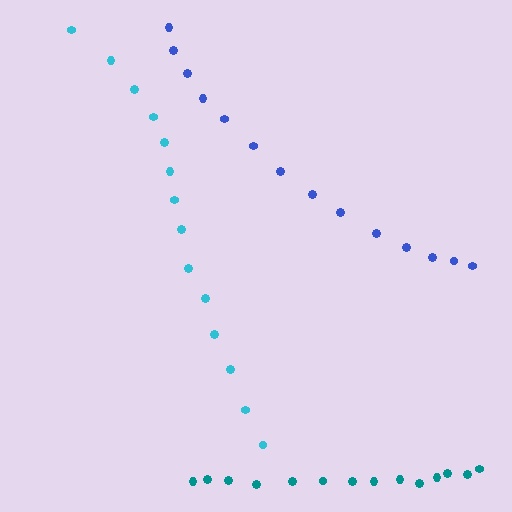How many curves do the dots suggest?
There are 3 distinct paths.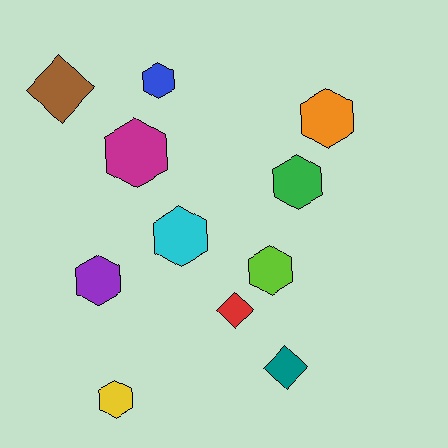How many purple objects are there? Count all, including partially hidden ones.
There is 1 purple object.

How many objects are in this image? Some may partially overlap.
There are 11 objects.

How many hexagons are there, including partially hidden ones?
There are 8 hexagons.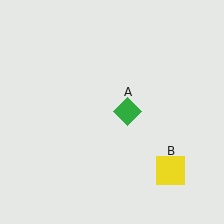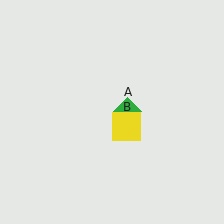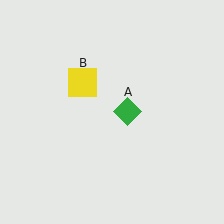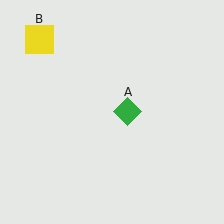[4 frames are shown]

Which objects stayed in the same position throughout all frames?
Green diamond (object A) remained stationary.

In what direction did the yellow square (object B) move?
The yellow square (object B) moved up and to the left.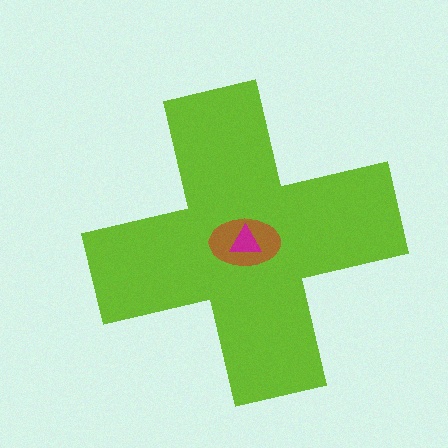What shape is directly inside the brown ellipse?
The magenta triangle.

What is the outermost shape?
The lime cross.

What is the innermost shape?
The magenta triangle.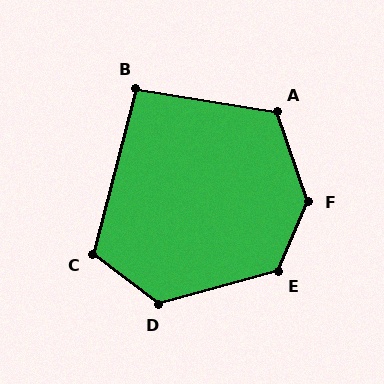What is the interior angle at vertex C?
Approximately 113 degrees (obtuse).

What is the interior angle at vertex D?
Approximately 127 degrees (obtuse).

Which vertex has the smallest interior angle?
B, at approximately 96 degrees.